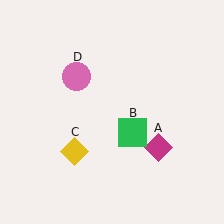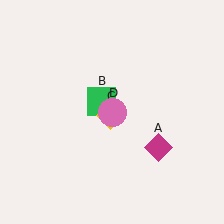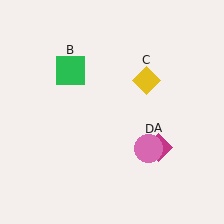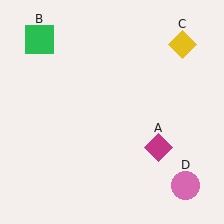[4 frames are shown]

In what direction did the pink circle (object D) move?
The pink circle (object D) moved down and to the right.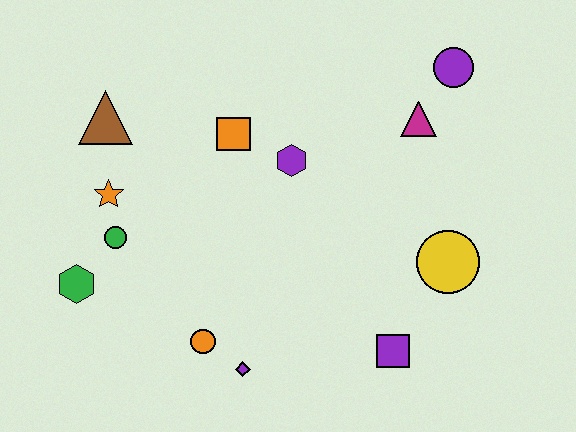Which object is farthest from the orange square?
The purple square is farthest from the orange square.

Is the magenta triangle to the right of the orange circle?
Yes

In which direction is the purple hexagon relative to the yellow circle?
The purple hexagon is to the left of the yellow circle.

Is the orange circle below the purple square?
No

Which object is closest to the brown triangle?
The orange star is closest to the brown triangle.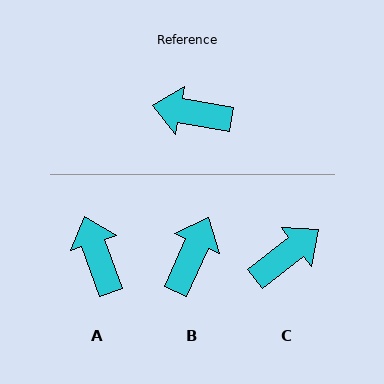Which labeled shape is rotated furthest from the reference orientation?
C, about 132 degrees away.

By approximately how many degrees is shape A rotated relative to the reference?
Approximately 61 degrees clockwise.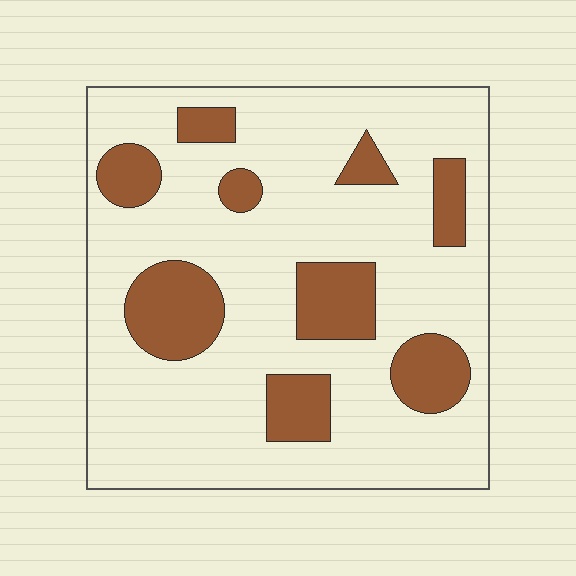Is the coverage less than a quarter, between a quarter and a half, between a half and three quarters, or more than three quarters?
Less than a quarter.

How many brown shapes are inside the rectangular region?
9.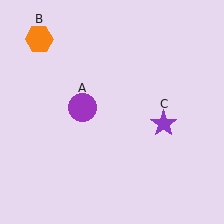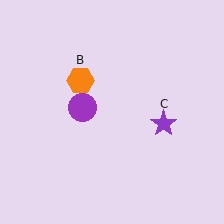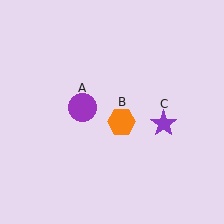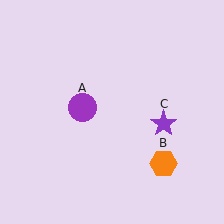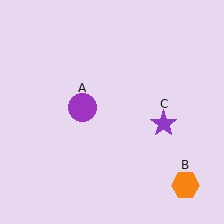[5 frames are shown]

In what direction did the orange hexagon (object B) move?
The orange hexagon (object B) moved down and to the right.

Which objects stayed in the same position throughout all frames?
Purple circle (object A) and purple star (object C) remained stationary.